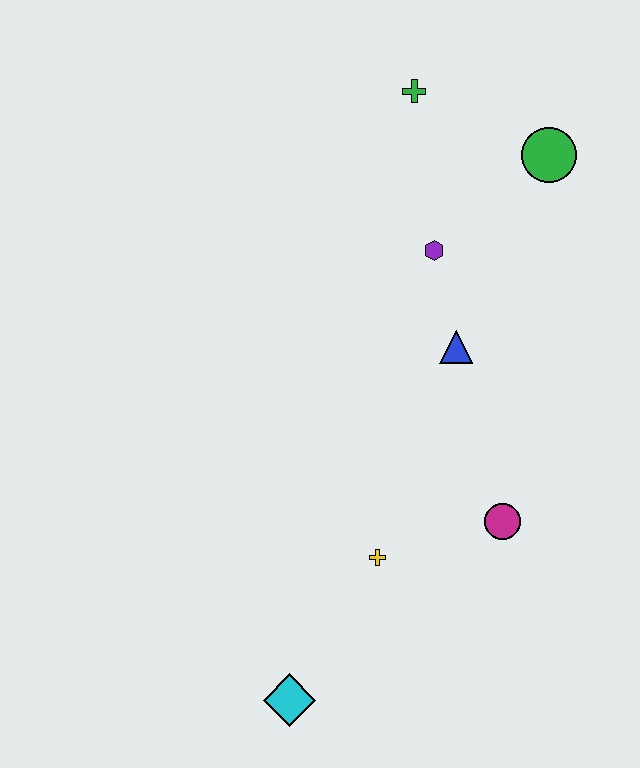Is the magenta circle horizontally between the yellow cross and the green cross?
No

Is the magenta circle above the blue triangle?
No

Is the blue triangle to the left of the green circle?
Yes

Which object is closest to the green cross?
The green circle is closest to the green cross.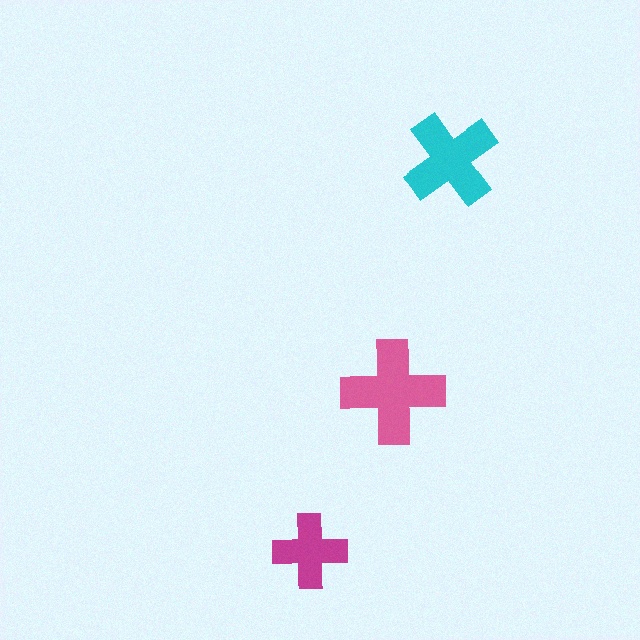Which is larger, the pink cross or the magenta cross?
The pink one.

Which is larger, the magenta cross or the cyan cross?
The cyan one.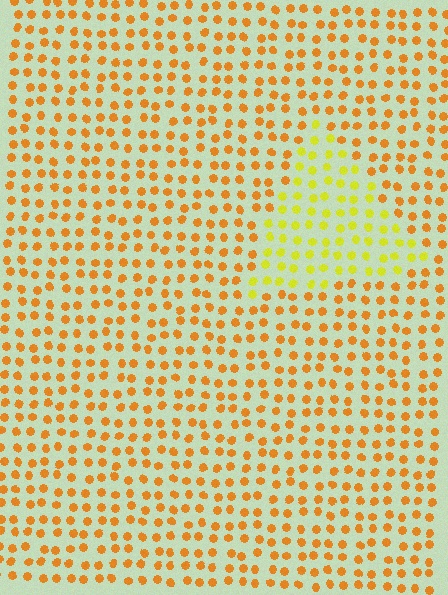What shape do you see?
I see a triangle.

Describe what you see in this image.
The image is filled with small orange elements in a uniform arrangement. A triangle-shaped region is visible where the elements are tinted to a slightly different hue, forming a subtle color boundary.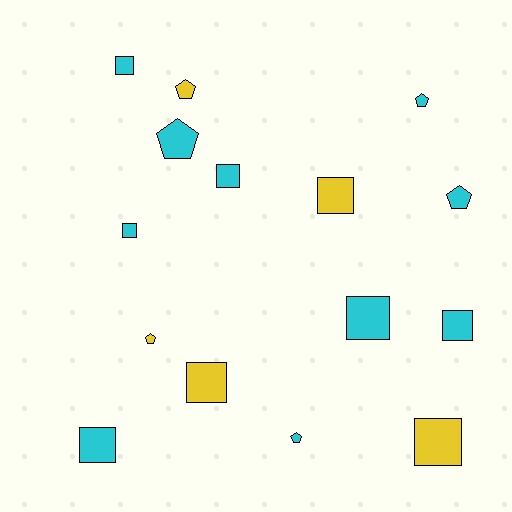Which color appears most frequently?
Cyan, with 10 objects.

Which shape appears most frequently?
Square, with 9 objects.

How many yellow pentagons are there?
There are 2 yellow pentagons.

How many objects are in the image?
There are 15 objects.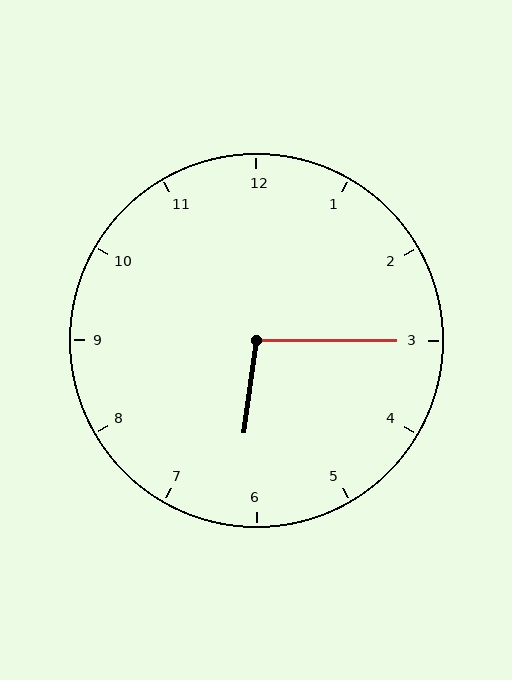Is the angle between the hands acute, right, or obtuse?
It is obtuse.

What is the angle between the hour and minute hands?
Approximately 98 degrees.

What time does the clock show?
6:15.